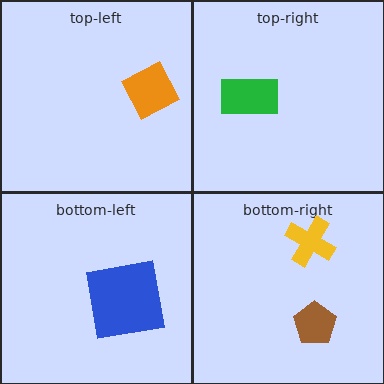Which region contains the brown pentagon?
The bottom-right region.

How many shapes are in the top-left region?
1.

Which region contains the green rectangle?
The top-right region.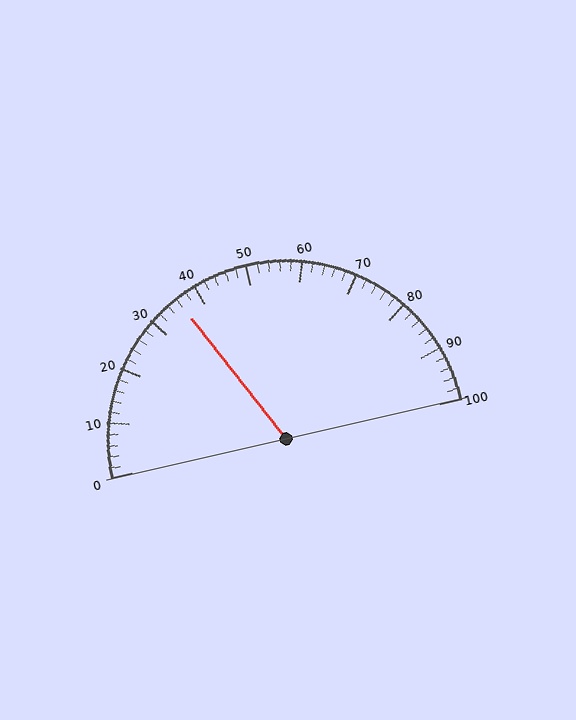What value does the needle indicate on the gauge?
The needle indicates approximately 36.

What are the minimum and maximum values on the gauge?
The gauge ranges from 0 to 100.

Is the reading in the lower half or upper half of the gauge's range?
The reading is in the lower half of the range (0 to 100).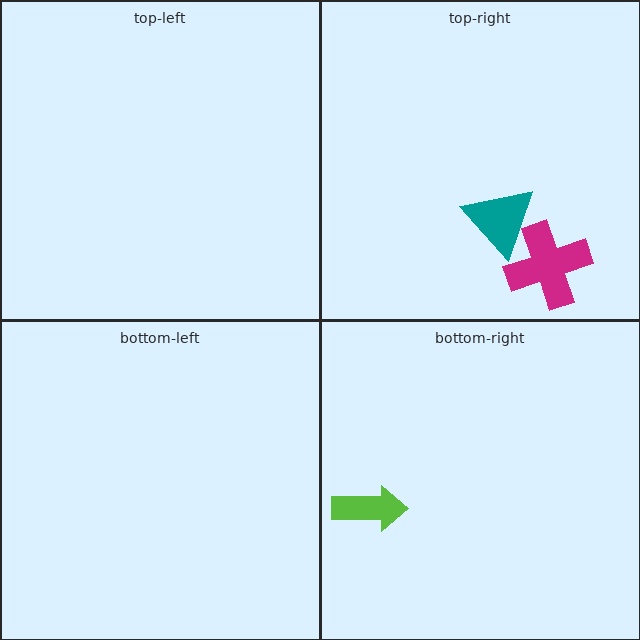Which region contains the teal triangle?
The top-right region.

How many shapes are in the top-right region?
2.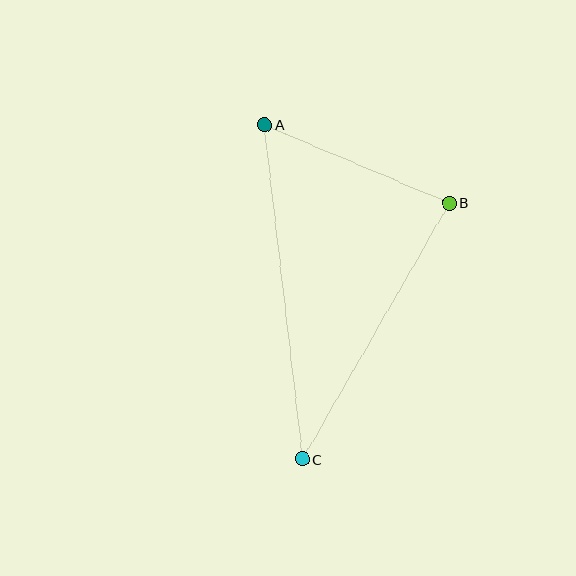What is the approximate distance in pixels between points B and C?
The distance between B and C is approximately 295 pixels.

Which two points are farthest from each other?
Points A and C are farthest from each other.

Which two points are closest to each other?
Points A and B are closest to each other.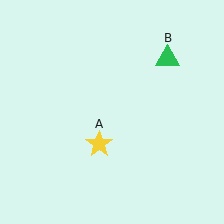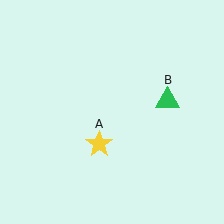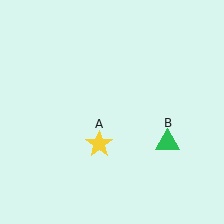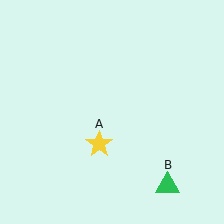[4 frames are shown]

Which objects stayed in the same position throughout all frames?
Yellow star (object A) remained stationary.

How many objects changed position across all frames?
1 object changed position: green triangle (object B).